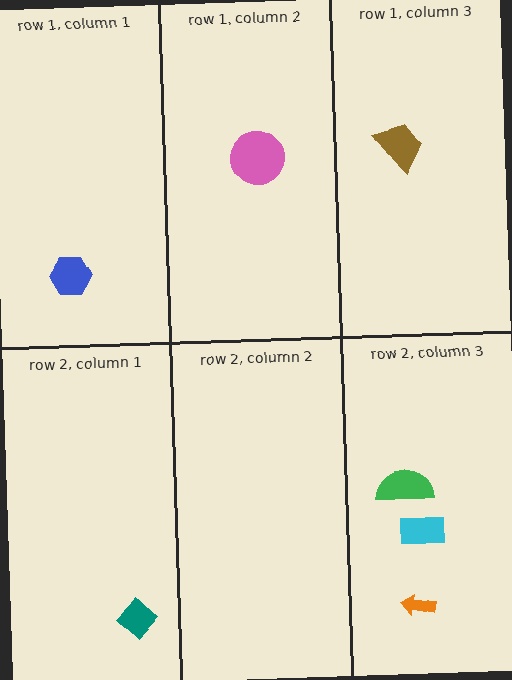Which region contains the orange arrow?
The row 2, column 3 region.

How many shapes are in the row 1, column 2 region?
1.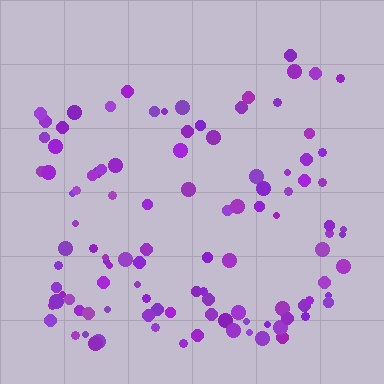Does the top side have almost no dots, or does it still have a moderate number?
Still a moderate number, just noticeably fewer than the bottom.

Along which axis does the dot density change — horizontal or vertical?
Vertical.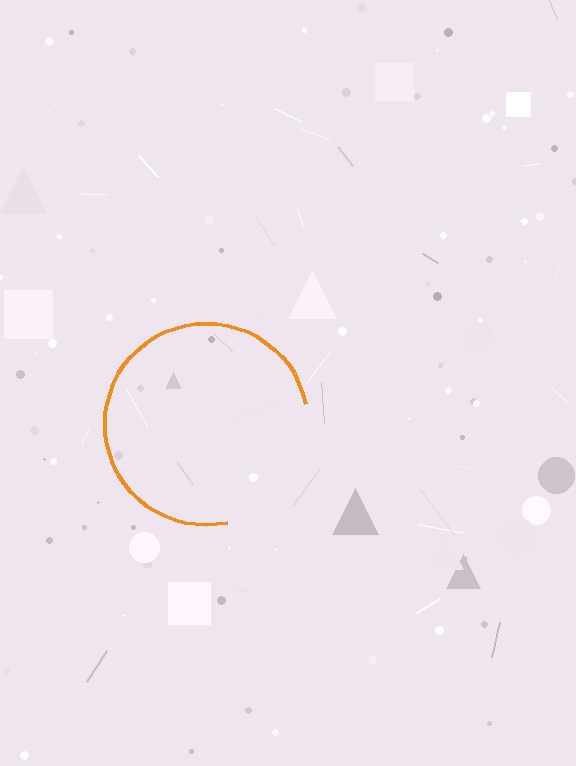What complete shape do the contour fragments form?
The contour fragments form a circle.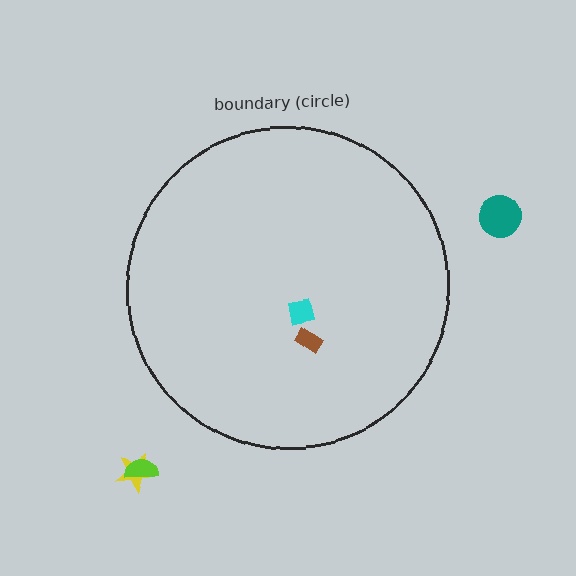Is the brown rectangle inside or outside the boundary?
Inside.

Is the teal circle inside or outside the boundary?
Outside.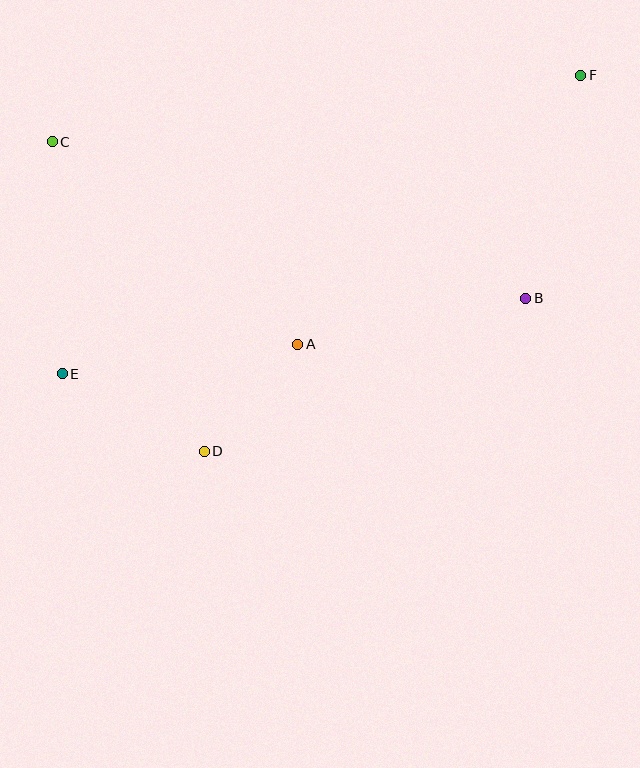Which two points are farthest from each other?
Points E and F are farthest from each other.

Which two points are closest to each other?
Points A and D are closest to each other.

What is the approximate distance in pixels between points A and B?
The distance between A and B is approximately 233 pixels.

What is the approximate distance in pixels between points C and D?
The distance between C and D is approximately 345 pixels.